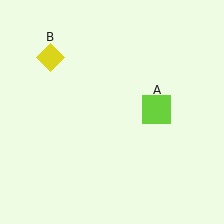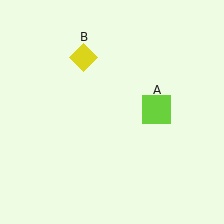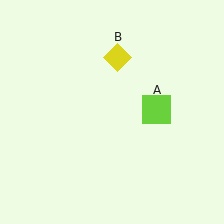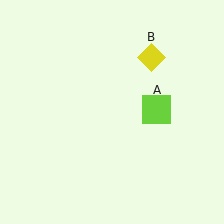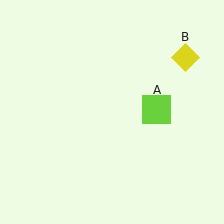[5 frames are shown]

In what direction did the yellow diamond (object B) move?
The yellow diamond (object B) moved right.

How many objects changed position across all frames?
1 object changed position: yellow diamond (object B).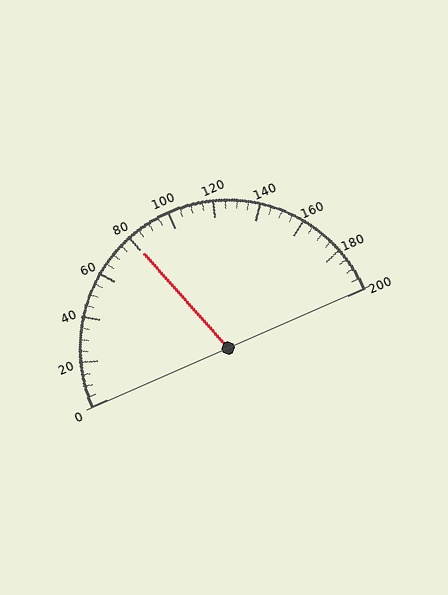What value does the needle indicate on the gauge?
The needle indicates approximately 80.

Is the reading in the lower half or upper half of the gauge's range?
The reading is in the lower half of the range (0 to 200).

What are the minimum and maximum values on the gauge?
The gauge ranges from 0 to 200.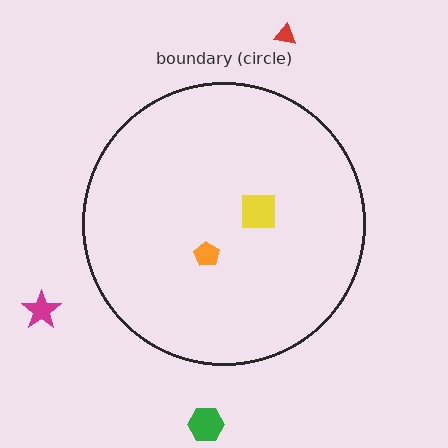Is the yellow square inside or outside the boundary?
Inside.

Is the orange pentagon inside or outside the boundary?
Inside.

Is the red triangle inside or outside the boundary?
Outside.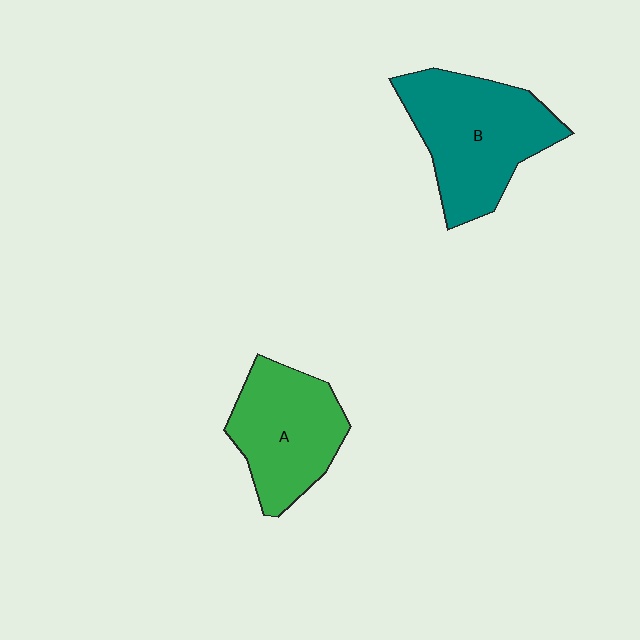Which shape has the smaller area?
Shape A (green).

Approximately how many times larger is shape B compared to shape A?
Approximately 1.2 times.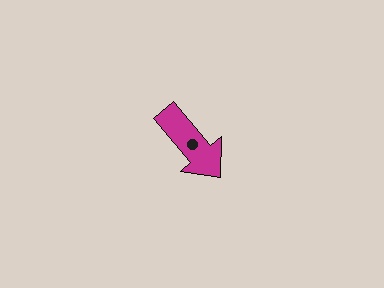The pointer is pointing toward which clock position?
Roughly 5 o'clock.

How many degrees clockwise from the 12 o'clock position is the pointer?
Approximately 140 degrees.